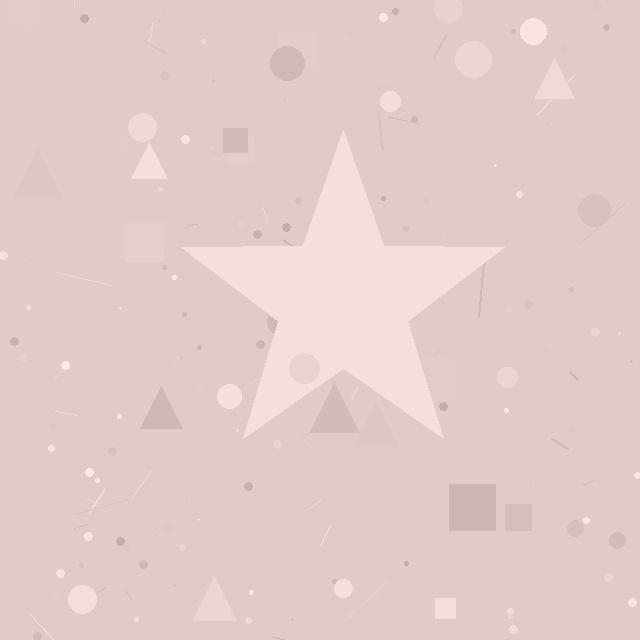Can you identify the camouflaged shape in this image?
The camouflaged shape is a star.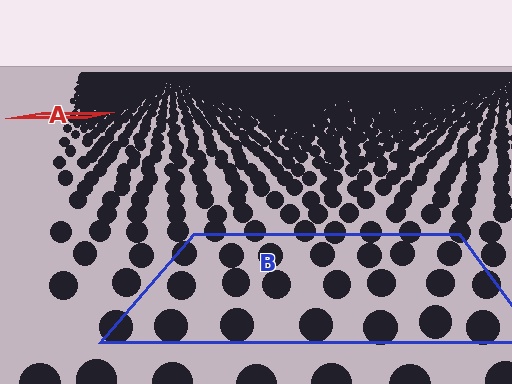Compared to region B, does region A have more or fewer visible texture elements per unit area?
Region A has more texture elements per unit area — they are packed more densely because it is farther away.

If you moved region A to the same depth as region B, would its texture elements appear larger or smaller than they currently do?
They would appear larger. At a closer depth, the same texture elements are projected at a bigger on-screen size.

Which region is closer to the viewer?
Region B is closer. The texture elements there are larger and more spread out.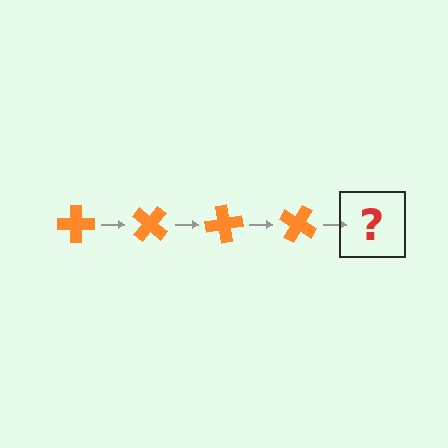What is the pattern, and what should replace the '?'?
The pattern is that the cross rotates 40 degrees each step. The '?' should be an orange cross rotated 160 degrees.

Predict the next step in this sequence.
The next step is an orange cross rotated 160 degrees.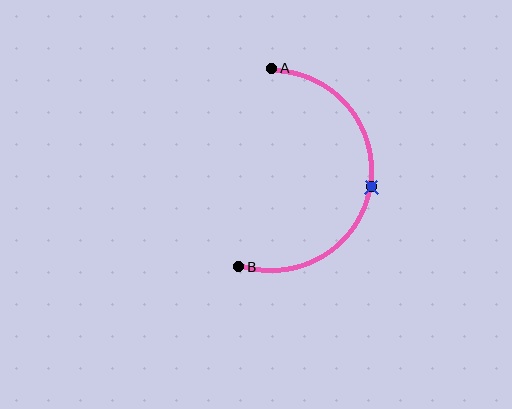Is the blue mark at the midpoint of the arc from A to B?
Yes. The blue mark lies on the arc at equal arc-length from both A and B — it is the arc midpoint.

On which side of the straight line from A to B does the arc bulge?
The arc bulges to the right of the straight line connecting A and B.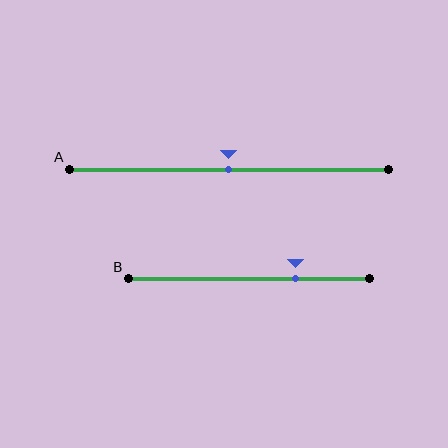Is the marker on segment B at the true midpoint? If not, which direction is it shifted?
No, the marker on segment B is shifted to the right by about 19% of the segment length.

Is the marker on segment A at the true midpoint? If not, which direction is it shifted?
Yes, the marker on segment A is at the true midpoint.